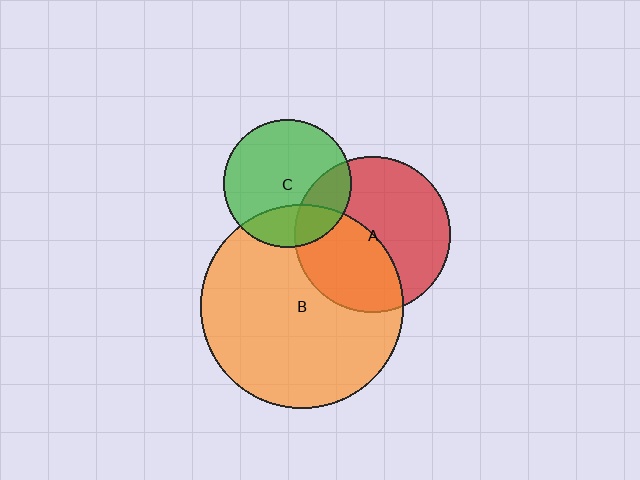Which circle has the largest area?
Circle B (orange).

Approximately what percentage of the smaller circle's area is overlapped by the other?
Approximately 25%.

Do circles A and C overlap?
Yes.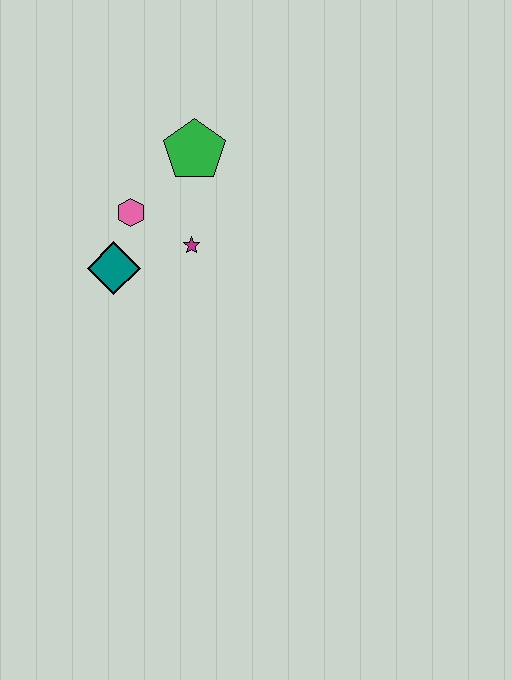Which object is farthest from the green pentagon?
The teal diamond is farthest from the green pentagon.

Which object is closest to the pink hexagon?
The teal diamond is closest to the pink hexagon.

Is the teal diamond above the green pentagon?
No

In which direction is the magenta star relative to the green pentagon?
The magenta star is below the green pentagon.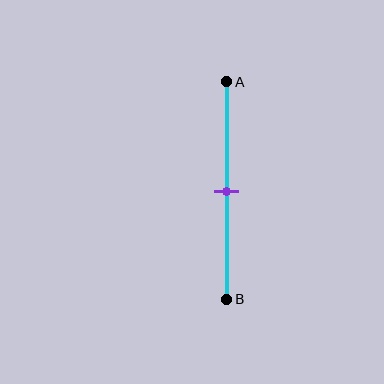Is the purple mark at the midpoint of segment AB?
Yes, the mark is approximately at the midpoint.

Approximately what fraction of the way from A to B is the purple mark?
The purple mark is approximately 50% of the way from A to B.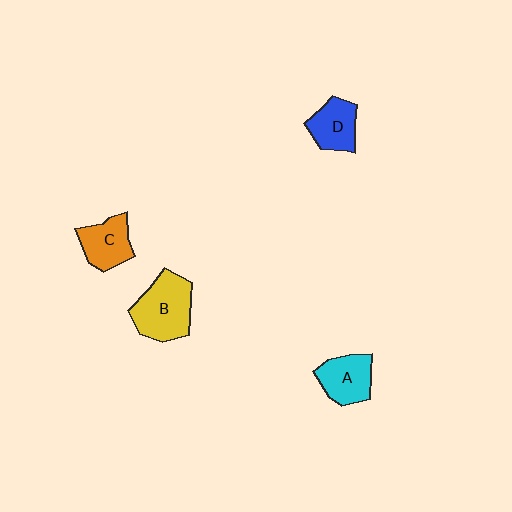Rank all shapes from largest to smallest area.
From largest to smallest: B (yellow), A (cyan), C (orange), D (blue).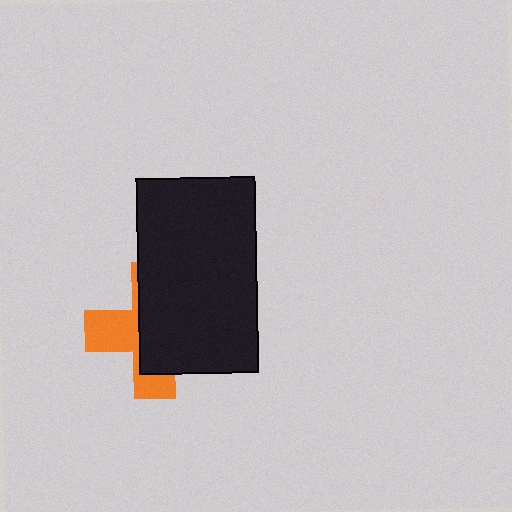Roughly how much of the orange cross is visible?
A small part of it is visible (roughly 38%).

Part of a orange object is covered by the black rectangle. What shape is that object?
It is a cross.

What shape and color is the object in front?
The object in front is a black rectangle.